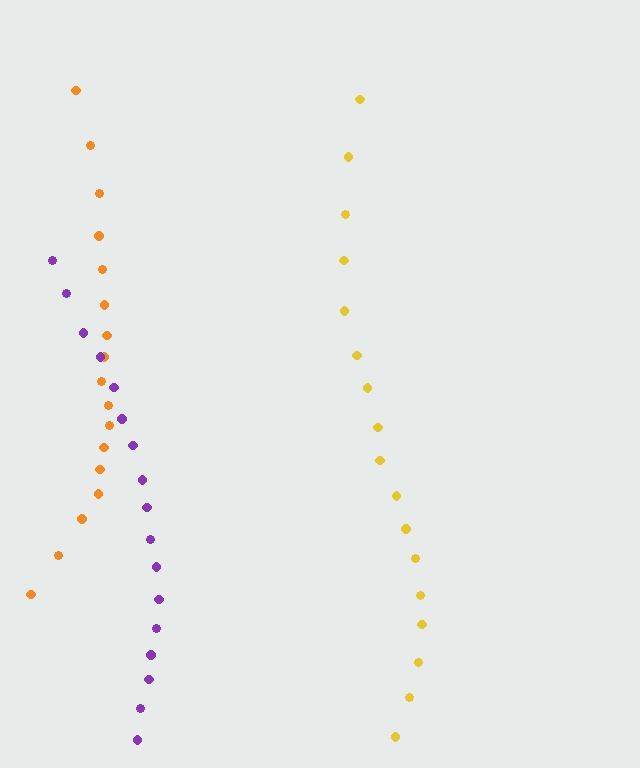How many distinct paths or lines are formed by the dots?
There are 3 distinct paths.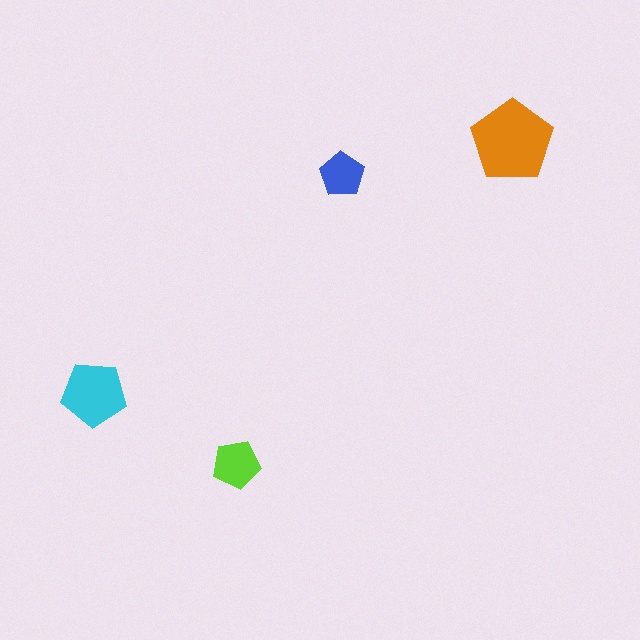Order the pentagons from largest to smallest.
the orange one, the cyan one, the lime one, the blue one.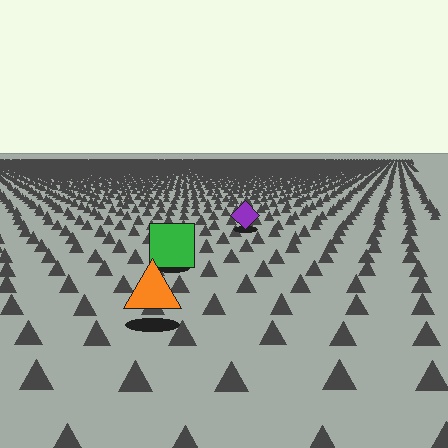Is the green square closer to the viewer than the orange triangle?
No. The orange triangle is closer — you can tell from the texture gradient: the ground texture is coarser near it.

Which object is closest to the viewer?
The orange triangle is closest. The texture marks near it are larger and more spread out.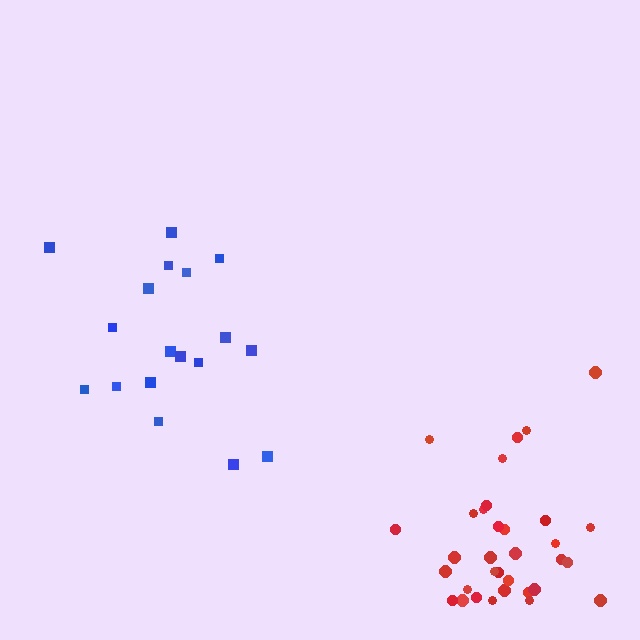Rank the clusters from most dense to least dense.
red, blue.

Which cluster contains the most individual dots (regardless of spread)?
Red (35).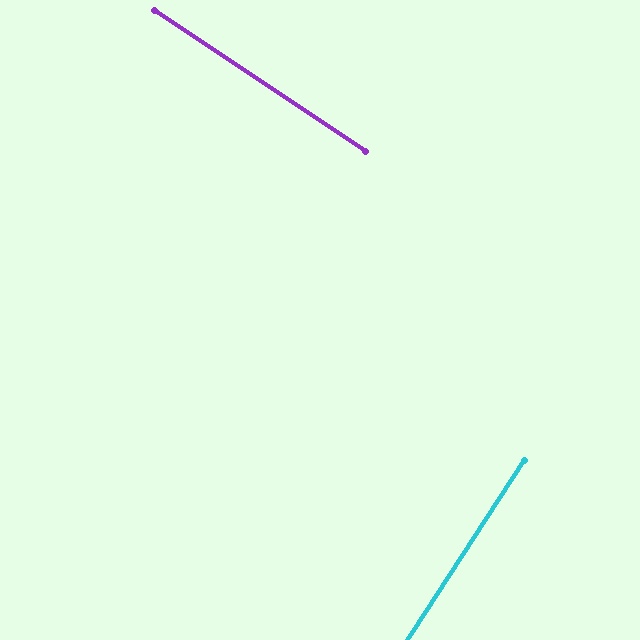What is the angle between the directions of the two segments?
Approximately 89 degrees.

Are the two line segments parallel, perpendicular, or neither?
Perpendicular — they meet at approximately 89°.